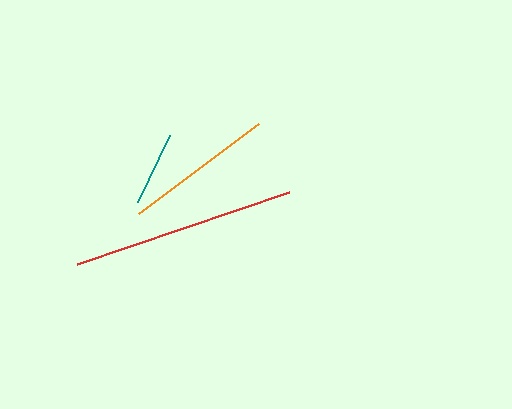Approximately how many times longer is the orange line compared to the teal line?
The orange line is approximately 2.0 times the length of the teal line.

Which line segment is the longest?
The red line is the longest at approximately 224 pixels.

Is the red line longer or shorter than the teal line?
The red line is longer than the teal line.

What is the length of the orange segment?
The orange segment is approximately 150 pixels long.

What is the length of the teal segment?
The teal segment is approximately 74 pixels long.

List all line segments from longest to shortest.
From longest to shortest: red, orange, teal.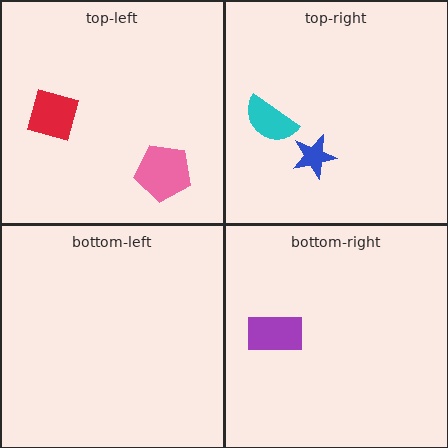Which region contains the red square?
The top-left region.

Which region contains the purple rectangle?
The bottom-right region.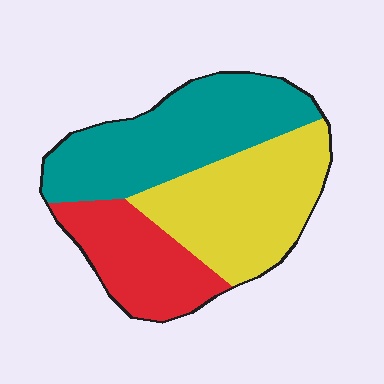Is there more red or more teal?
Teal.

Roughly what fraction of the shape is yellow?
Yellow takes up about three eighths (3/8) of the shape.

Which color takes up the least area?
Red, at roughly 25%.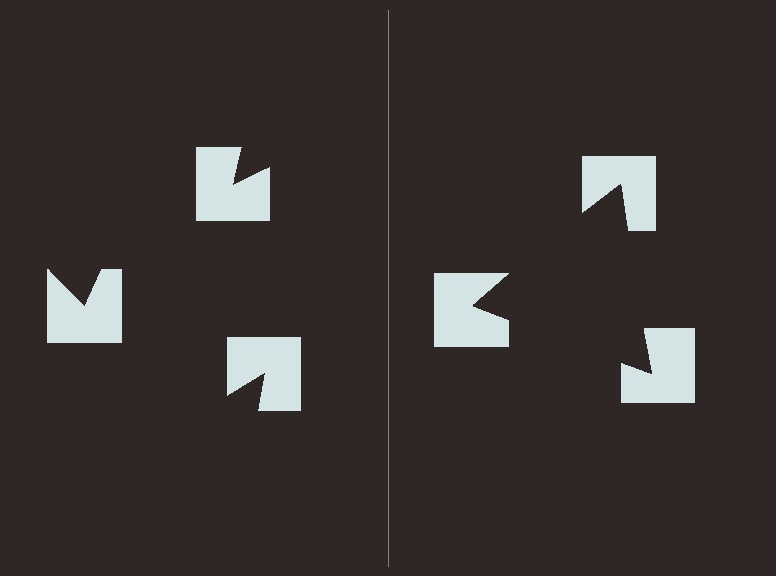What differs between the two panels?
The notched squares are positioned identically on both sides; only the wedge orientations differ. On the right they align to a triangle; on the left they are misaligned.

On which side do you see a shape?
An illusory triangle appears on the right side. On the left side the wedge cuts are rotated, so no coherent shape forms.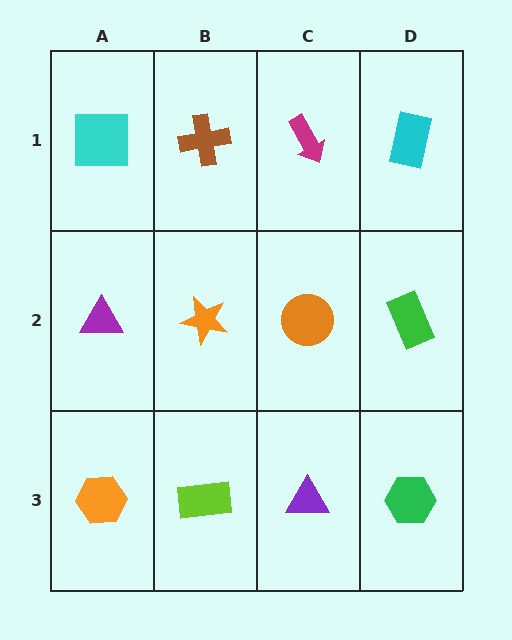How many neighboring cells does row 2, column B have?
4.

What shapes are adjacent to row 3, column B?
An orange star (row 2, column B), an orange hexagon (row 3, column A), a purple triangle (row 3, column C).